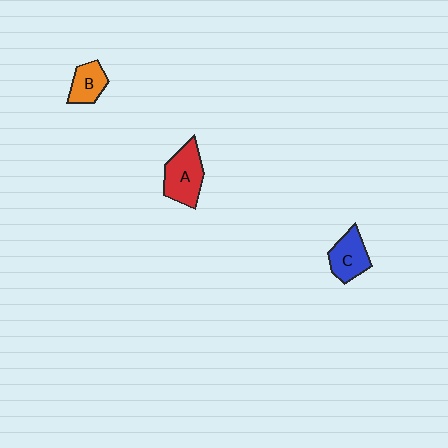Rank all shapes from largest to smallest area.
From largest to smallest: A (red), C (blue), B (orange).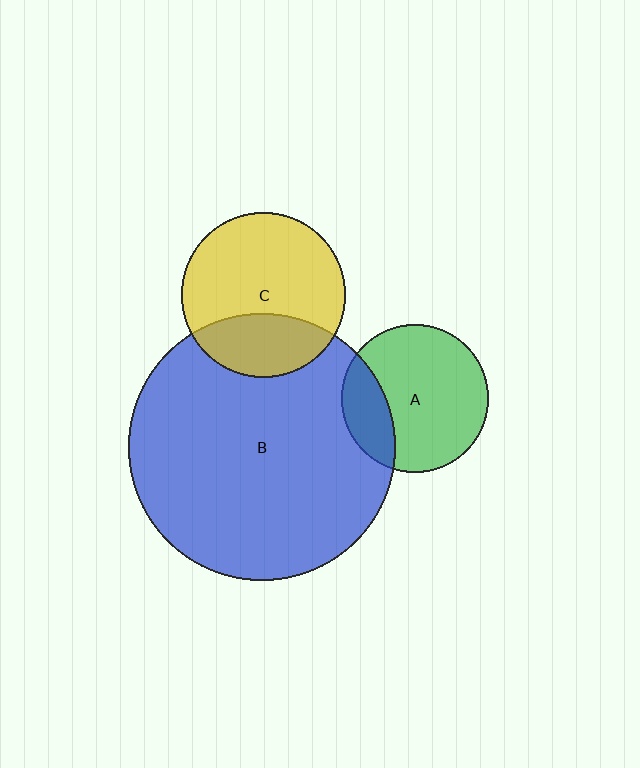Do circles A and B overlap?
Yes.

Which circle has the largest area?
Circle B (blue).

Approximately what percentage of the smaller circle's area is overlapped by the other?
Approximately 25%.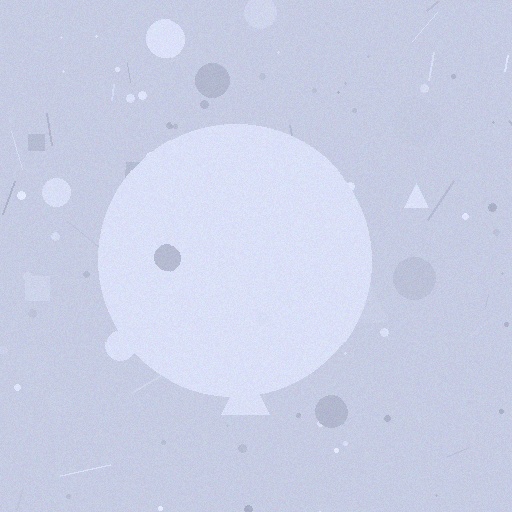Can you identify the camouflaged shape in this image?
The camouflaged shape is a circle.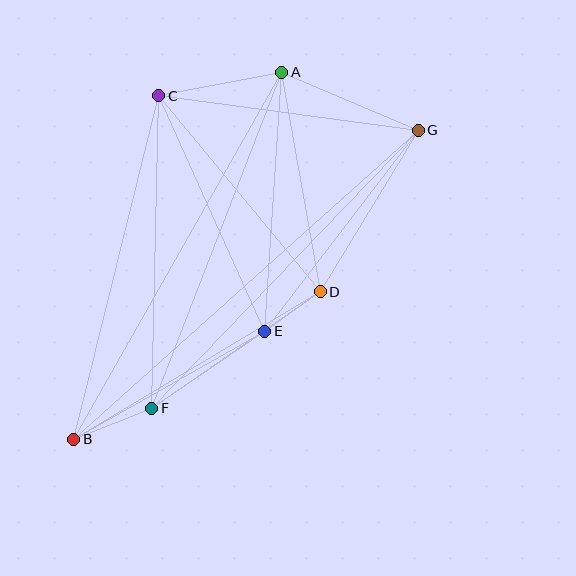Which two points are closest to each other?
Points D and E are closest to each other.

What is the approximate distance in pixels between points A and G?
The distance between A and G is approximately 149 pixels.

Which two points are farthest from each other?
Points B and G are farthest from each other.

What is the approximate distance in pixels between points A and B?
The distance between A and B is approximately 422 pixels.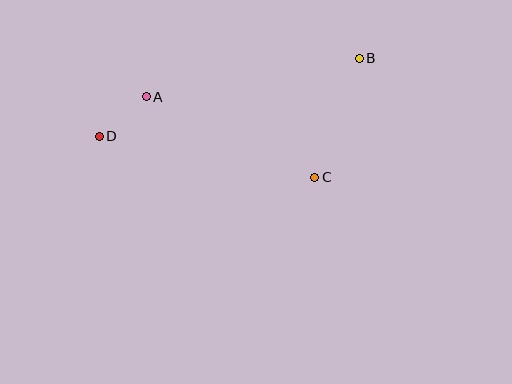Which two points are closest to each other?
Points A and D are closest to each other.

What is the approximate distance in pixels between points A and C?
The distance between A and C is approximately 187 pixels.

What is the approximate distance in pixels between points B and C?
The distance between B and C is approximately 127 pixels.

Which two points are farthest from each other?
Points B and D are farthest from each other.